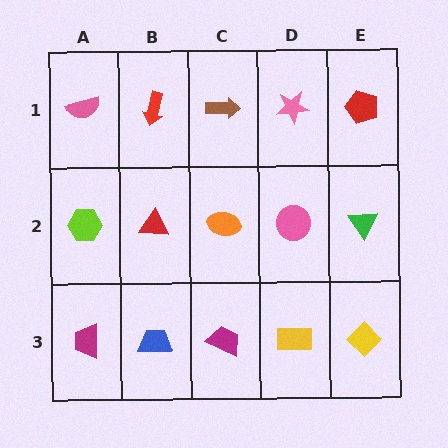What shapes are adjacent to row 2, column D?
A pink star (row 1, column D), a yellow rectangle (row 3, column D), an orange ellipse (row 2, column C), a green triangle (row 2, column E).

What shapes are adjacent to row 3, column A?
A lime hexagon (row 2, column A), a blue trapezoid (row 3, column B).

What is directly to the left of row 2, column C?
A red triangle.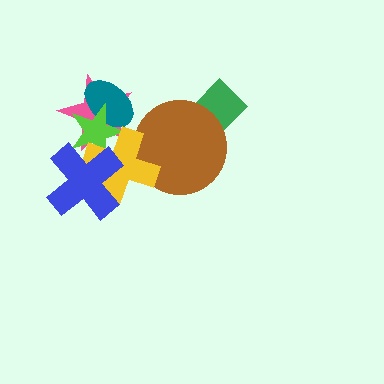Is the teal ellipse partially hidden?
Yes, it is partially covered by another shape.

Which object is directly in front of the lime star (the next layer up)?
The yellow cross is directly in front of the lime star.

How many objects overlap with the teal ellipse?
2 objects overlap with the teal ellipse.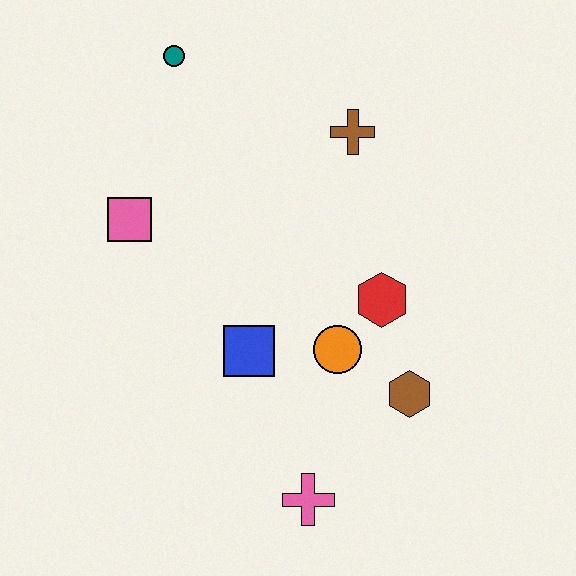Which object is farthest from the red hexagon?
The teal circle is farthest from the red hexagon.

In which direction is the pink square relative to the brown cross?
The pink square is to the left of the brown cross.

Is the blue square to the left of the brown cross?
Yes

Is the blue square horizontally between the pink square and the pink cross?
Yes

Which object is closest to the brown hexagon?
The orange circle is closest to the brown hexagon.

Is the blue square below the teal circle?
Yes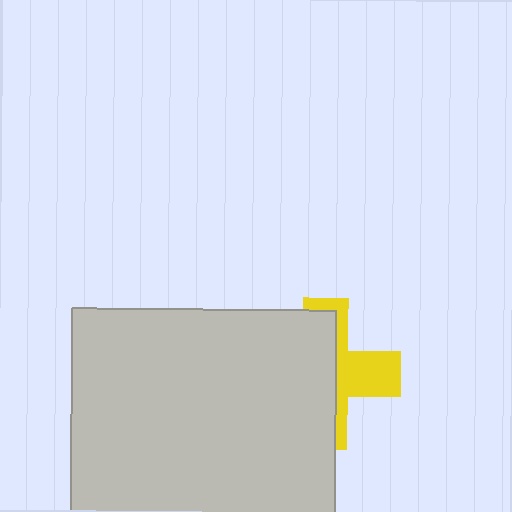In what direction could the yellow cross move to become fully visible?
The yellow cross could move right. That would shift it out from behind the light gray rectangle entirely.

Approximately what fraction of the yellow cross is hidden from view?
Roughly 61% of the yellow cross is hidden behind the light gray rectangle.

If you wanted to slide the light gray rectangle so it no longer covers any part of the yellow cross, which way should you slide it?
Slide it left — that is the most direct way to separate the two shapes.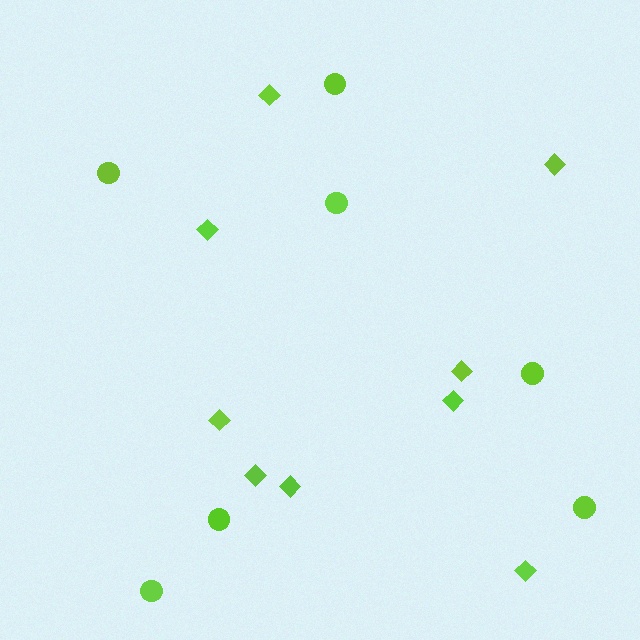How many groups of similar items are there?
There are 2 groups: one group of diamonds (9) and one group of circles (7).